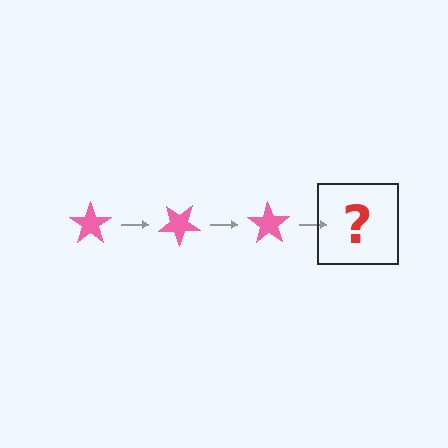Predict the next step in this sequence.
The next step is a pink star rotated 105 degrees.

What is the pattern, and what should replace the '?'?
The pattern is that the star rotates 35 degrees each step. The '?' should be a pink star rotated 105 degrees.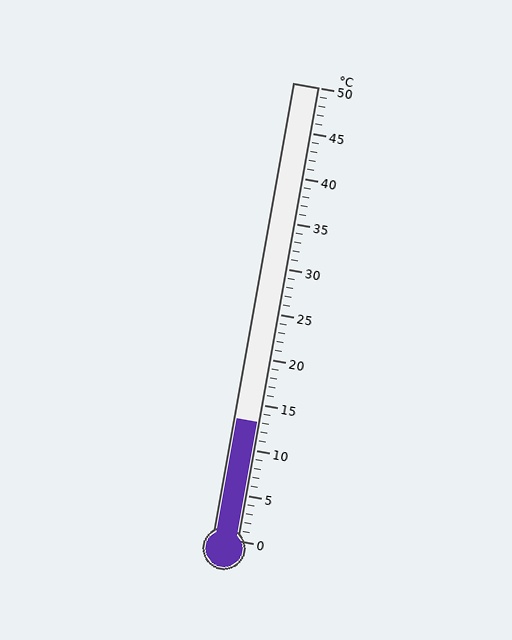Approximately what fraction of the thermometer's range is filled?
The thermometer is filled to approximately 25% of its range.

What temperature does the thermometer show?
The thermometer shows approximately 13°C.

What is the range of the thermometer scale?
The thermometer scale ranges from 0°C to 50°C.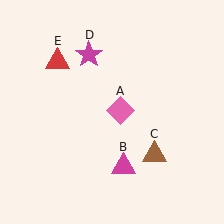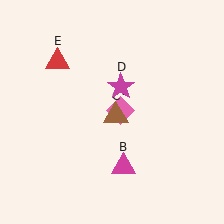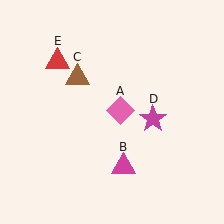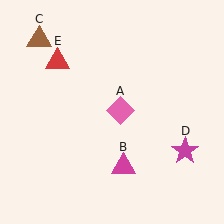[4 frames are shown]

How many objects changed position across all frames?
2 objects changed position: brown triangle (object C), magenta star (object D).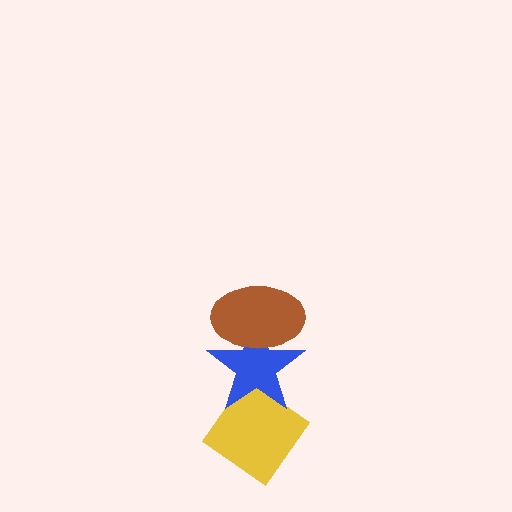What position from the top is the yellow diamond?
The yellow diamond is 3rd from the top.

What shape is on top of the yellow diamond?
The blue star is on top of the yellow diamond.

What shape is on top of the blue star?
The brown ellipse is on top of the blue star.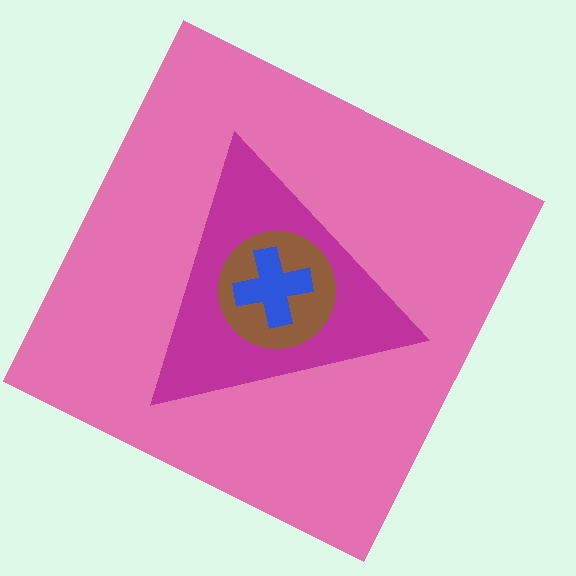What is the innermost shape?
The blue cross.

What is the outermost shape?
The pink square.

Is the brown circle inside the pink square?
Yes.